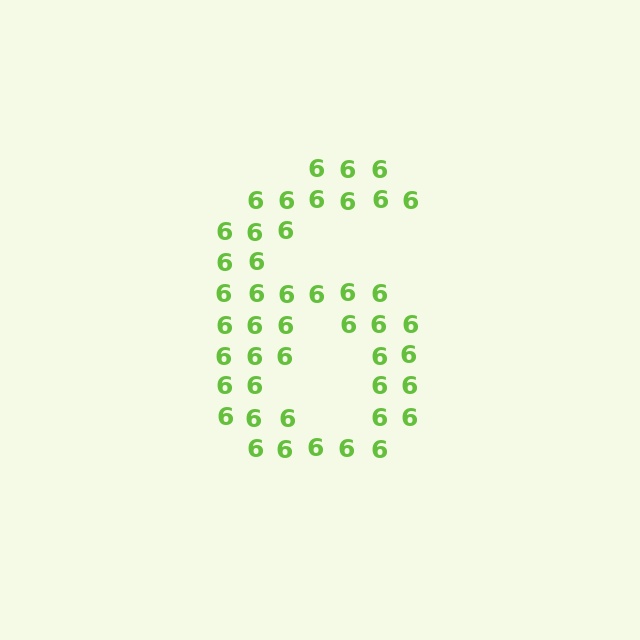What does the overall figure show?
The overall figure shows the digit 6.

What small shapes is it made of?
It is made of small digit 6's.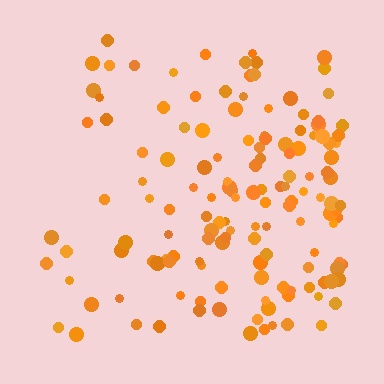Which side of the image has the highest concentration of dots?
The right.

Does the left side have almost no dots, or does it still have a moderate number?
Still a moderate number, just noticeably fewer than the right.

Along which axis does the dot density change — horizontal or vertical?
Horizontal.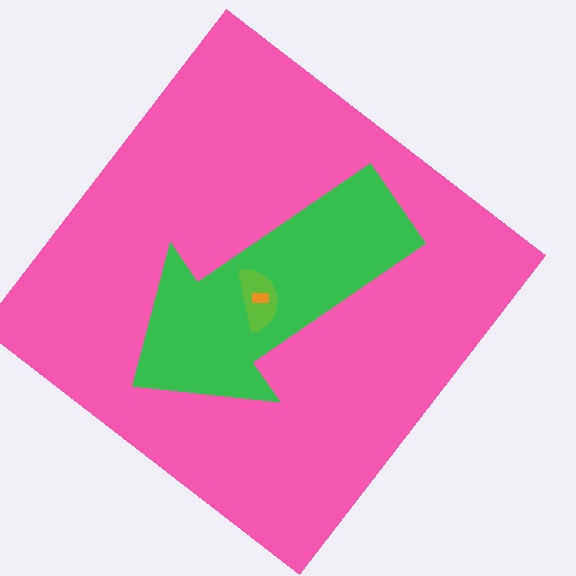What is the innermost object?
The orange rectangle.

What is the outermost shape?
The pink diamond.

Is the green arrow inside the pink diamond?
Yes.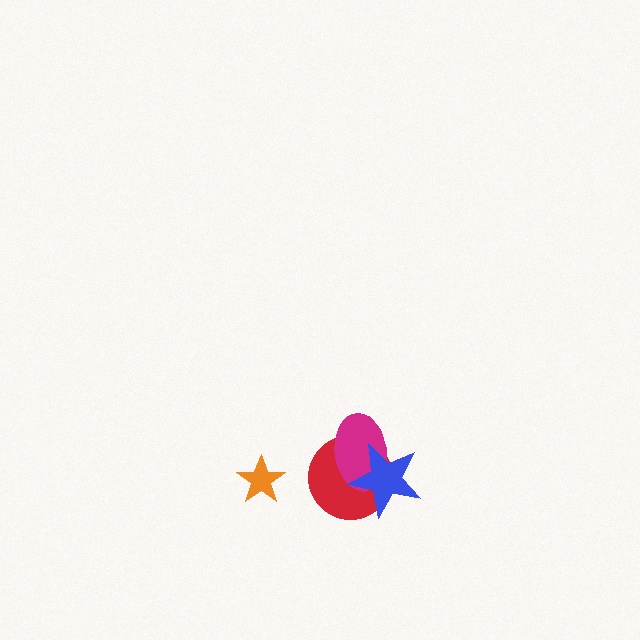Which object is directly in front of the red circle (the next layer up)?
The magenta ellipse is directly in front of the red circle.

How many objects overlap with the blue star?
2 objects overlap with the blue star.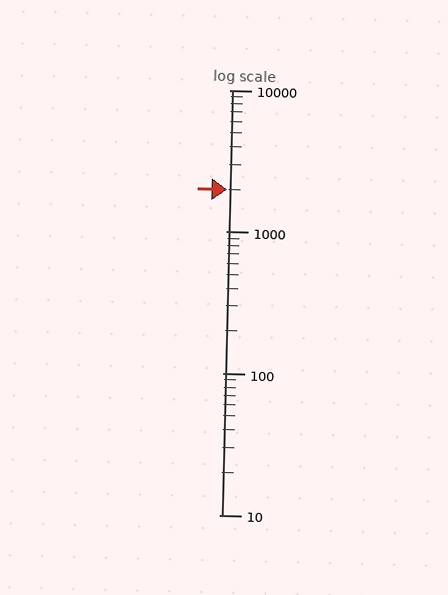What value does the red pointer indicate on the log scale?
The pointer indicates approximately 2000.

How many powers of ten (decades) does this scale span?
The scale spans 3 decades, from 10 to 10000.